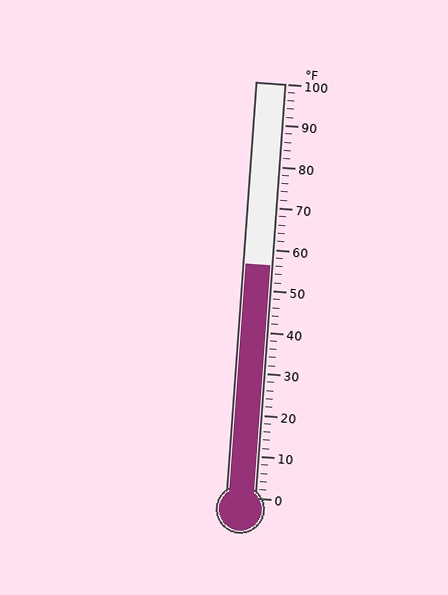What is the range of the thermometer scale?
The thermometer scale ranges from 0°F to 100°F.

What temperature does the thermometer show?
The thermometer shows approximately 56°F.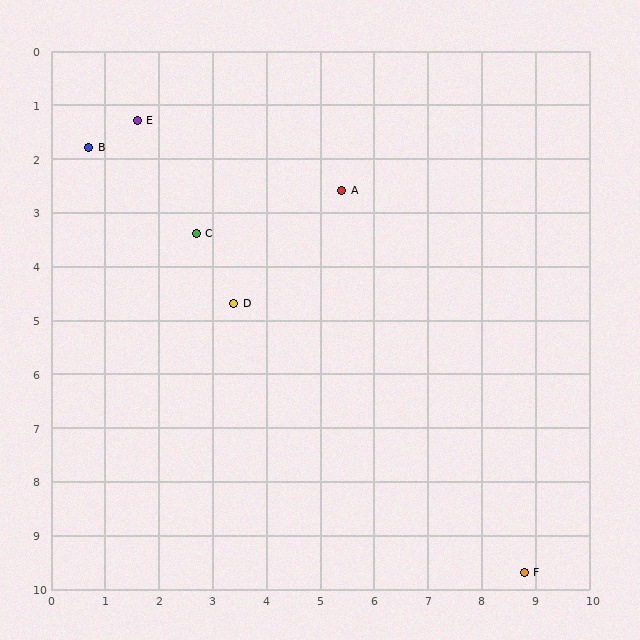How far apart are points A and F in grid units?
Points A and F are about 7.9 grid units apart.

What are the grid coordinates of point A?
Point A is at approximately (5.4, 2.6).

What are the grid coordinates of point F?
Point F is at approximately (8.8, 9.7).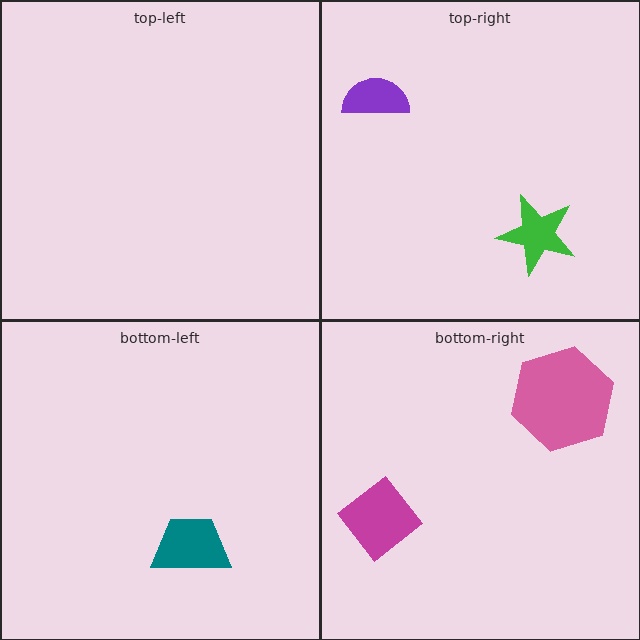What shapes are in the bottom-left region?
The teal trapezoid.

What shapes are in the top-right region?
The green star, the purple semicircle.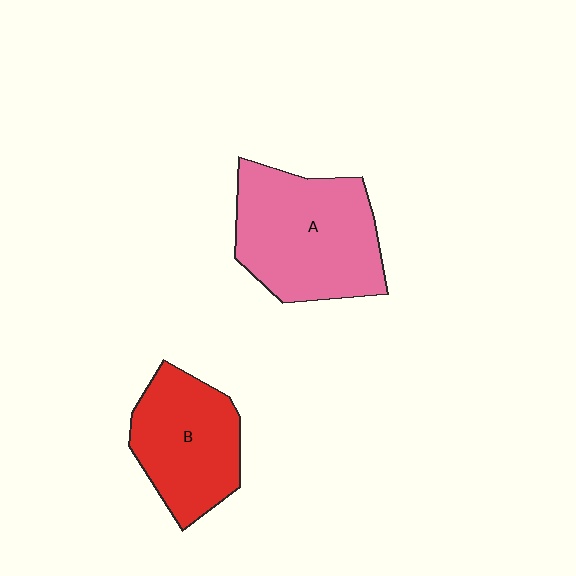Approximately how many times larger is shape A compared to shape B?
Approximately 1.3 times.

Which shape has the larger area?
Shape A (pink).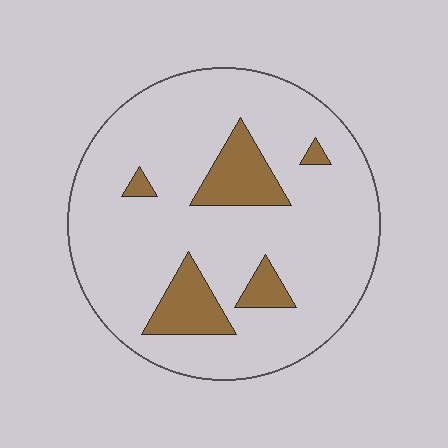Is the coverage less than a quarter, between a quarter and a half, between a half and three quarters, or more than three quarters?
Less than a quarter.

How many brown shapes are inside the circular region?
5.